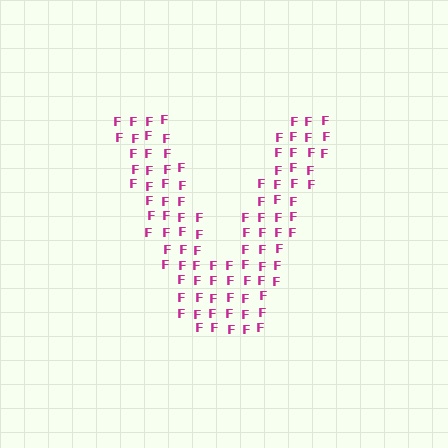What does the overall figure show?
The overall figure shows the letter V.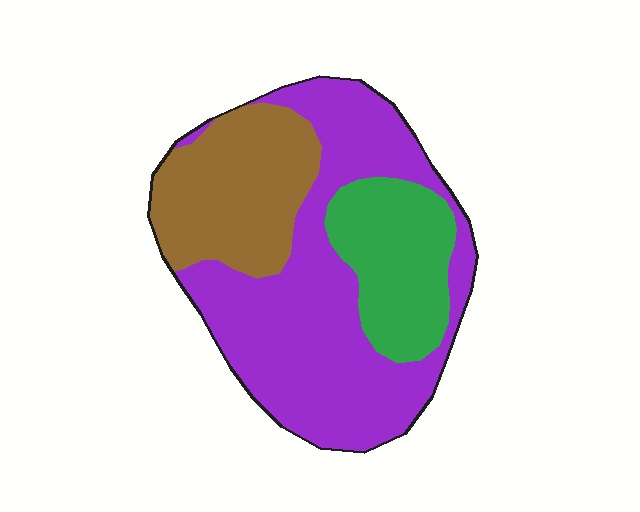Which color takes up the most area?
Purple, at roughly 55%.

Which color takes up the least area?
Green, at roughly 20%.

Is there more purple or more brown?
Purple.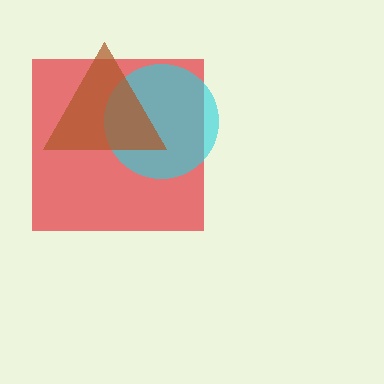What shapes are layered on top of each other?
The layered shapes are: a red square, a cyan circle, a brown triangle.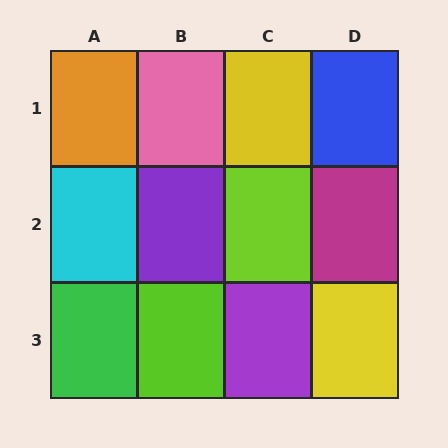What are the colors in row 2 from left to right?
Cyan, purple, lime, magenta.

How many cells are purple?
2 cells are purple.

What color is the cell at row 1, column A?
Orange.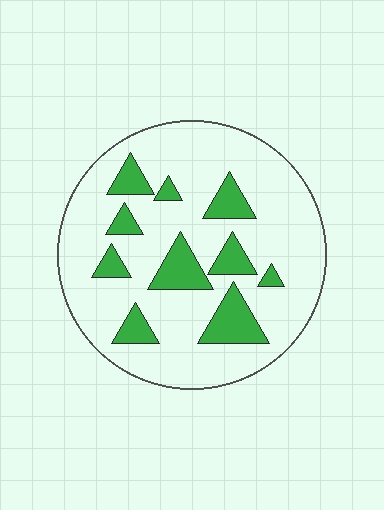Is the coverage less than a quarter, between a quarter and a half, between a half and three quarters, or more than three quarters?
Less than a quarter.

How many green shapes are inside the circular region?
10.